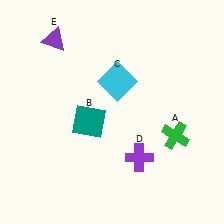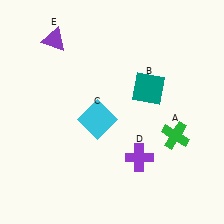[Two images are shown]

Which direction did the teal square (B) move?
The teal square (B) moved right.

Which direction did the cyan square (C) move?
The cyan square (C) moved down.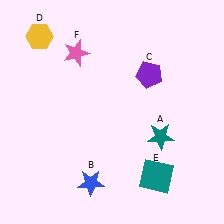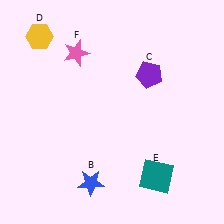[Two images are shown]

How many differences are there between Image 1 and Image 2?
There is 1 difference between the two images.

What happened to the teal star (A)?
The teal star (A) was removed in Image 2. It was in the bottom-right area of Image 1.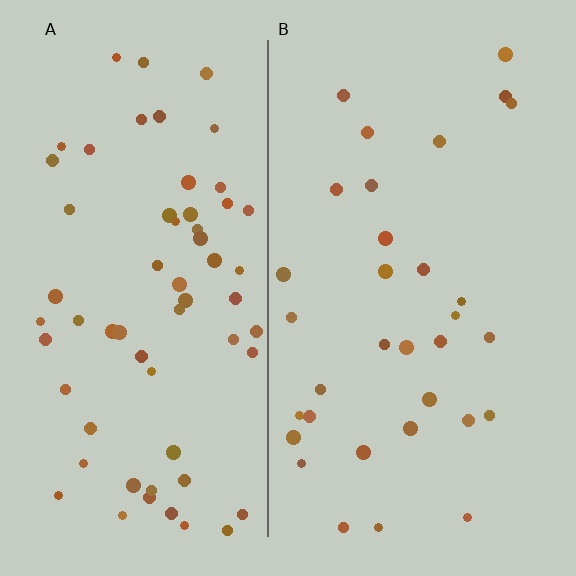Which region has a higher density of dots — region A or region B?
A (the left).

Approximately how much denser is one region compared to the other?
Approximately 1.9× — region A over region B.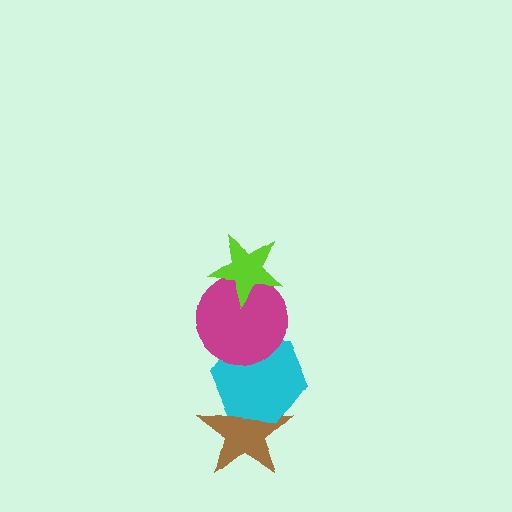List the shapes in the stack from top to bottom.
From top to bottom: the lime star, the magenta circle, the cyan hexagon, the brown star.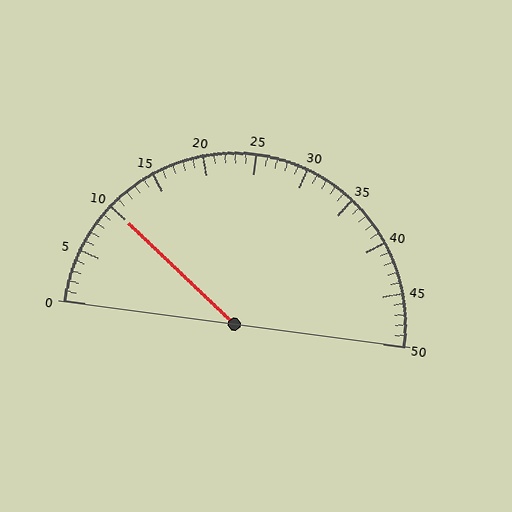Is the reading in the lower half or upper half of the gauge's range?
The reading is in the lower half of the range (0 to 50).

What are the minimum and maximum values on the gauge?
The gauge ranges from 0 to 50.